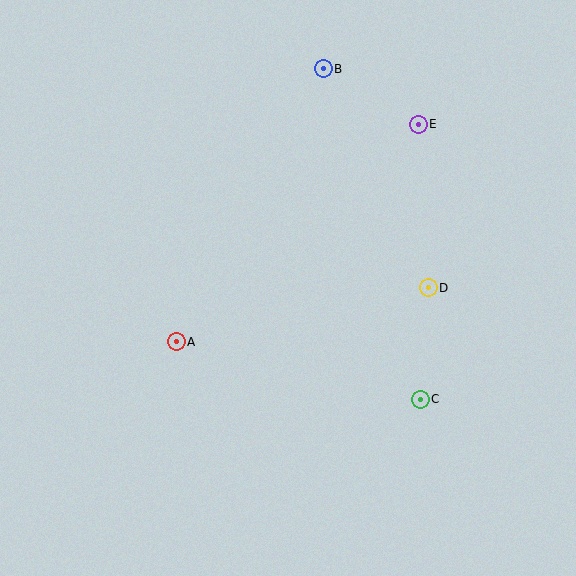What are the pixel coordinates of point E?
Point E is at (418, 125).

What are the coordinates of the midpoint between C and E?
The midpoint between C and E is at (419, 262).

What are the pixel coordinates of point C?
Point C is at (420, 399).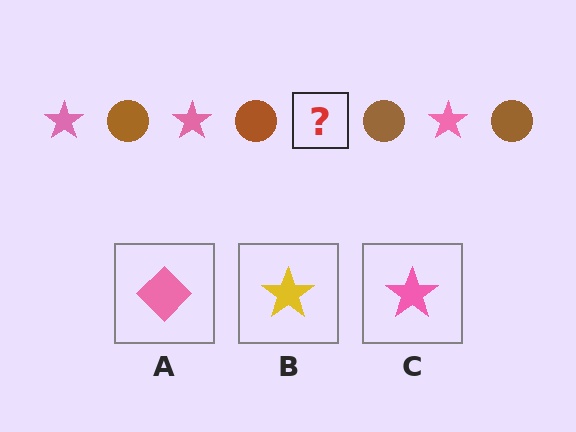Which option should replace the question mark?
Option C.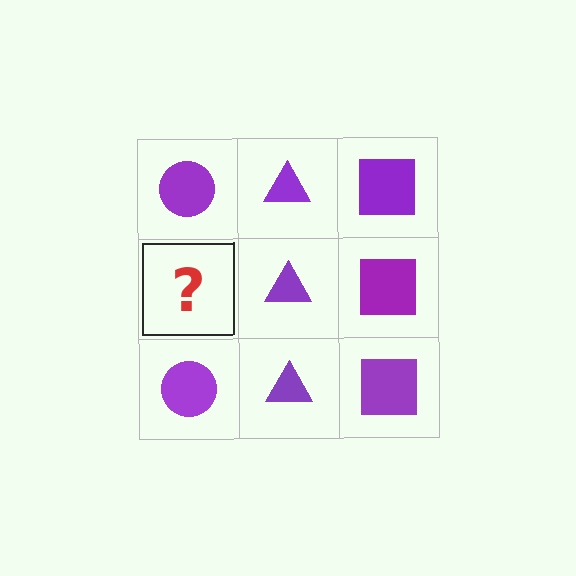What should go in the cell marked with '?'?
The missing cell should contain a purple circle.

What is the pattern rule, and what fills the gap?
The rule is that each column has a consistent shape. The gap should be filled with a purple circle.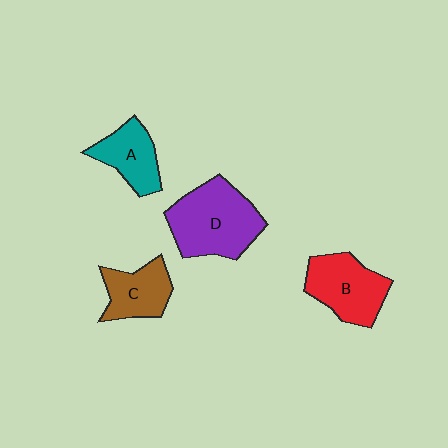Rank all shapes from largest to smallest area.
From largest to smallest: D (purple), B (red), C (brown), A (teal).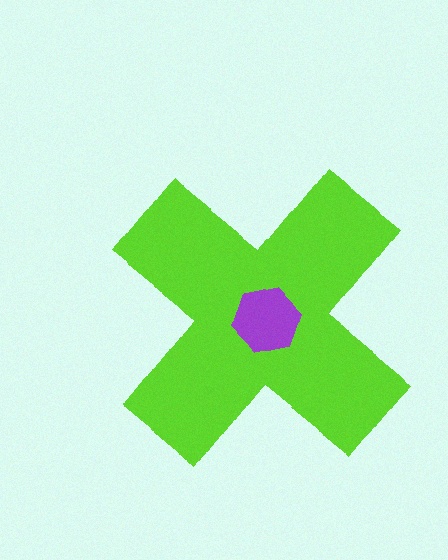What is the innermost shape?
The purple hexagon.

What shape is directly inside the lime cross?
The purple hexagon.